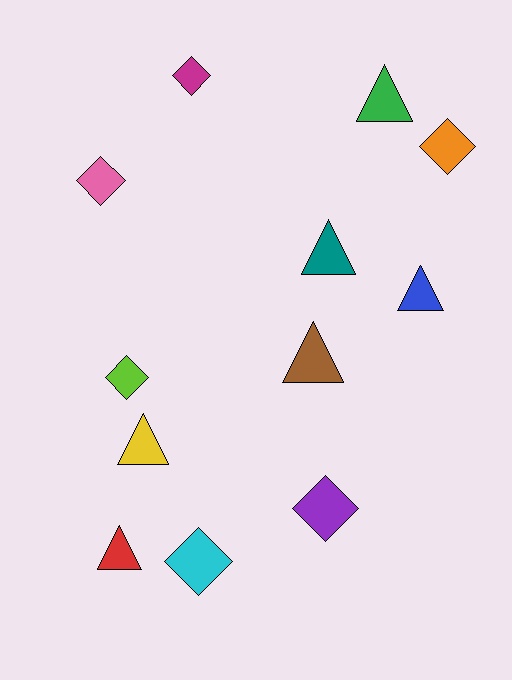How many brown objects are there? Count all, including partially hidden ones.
There is 1 brown object.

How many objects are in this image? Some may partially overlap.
There are 12 objects.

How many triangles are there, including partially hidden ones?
There are 6 triangles.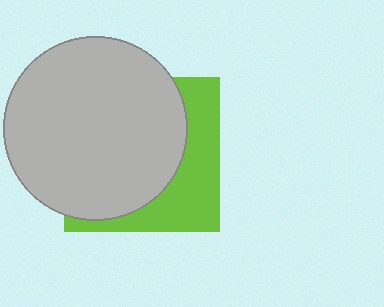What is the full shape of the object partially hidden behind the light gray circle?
The partially hidden object is a lime square.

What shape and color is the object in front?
The object in front is a light gray circle.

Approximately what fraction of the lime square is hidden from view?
Roughly 65% of the lime square is hidden behind the light gray circle.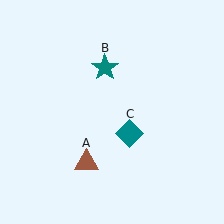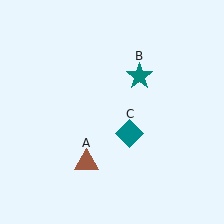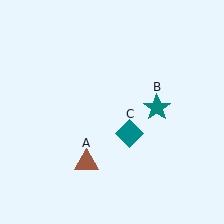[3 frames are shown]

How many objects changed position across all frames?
1 object changed position: teal star (object B).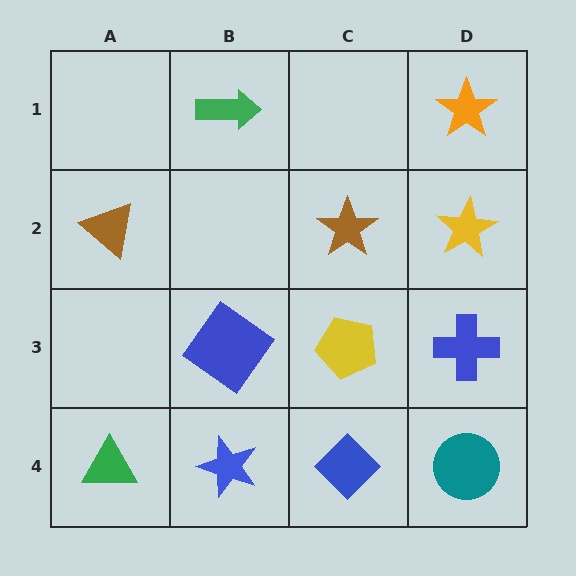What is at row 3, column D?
A blue cross.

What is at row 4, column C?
A blue diamond.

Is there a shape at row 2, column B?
No, that cell is empty.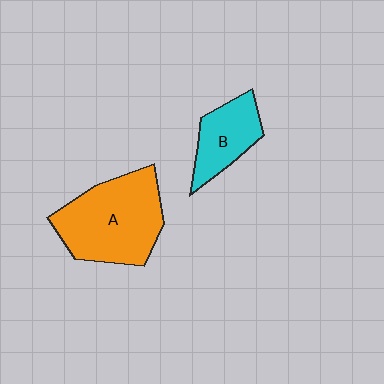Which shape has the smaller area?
Shape B (cyan).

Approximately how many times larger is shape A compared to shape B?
Approximately 1.9 times.